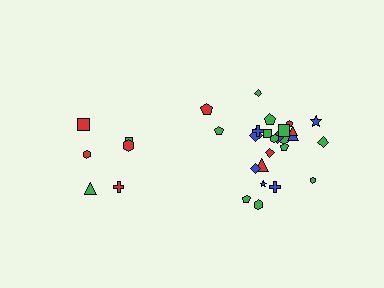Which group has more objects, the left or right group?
The right group.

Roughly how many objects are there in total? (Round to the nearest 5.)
Roughly 30 objects in total.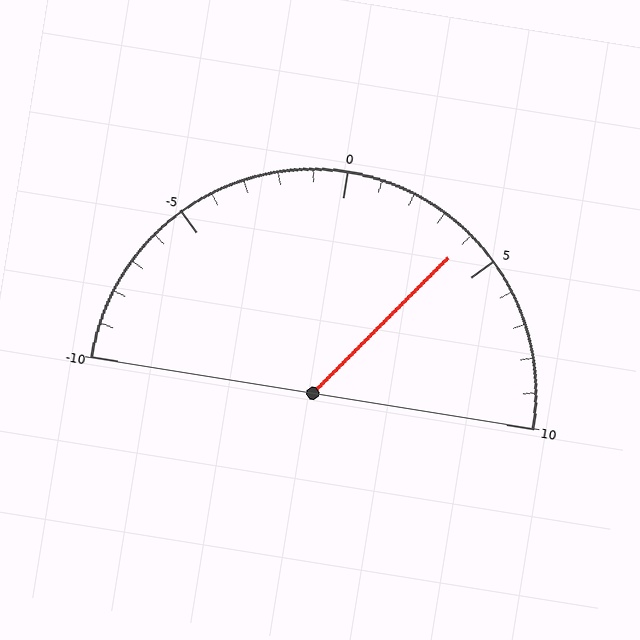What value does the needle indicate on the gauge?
The needle indicates approximately 4.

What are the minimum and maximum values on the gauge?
The gauge ranges from -10 to 10.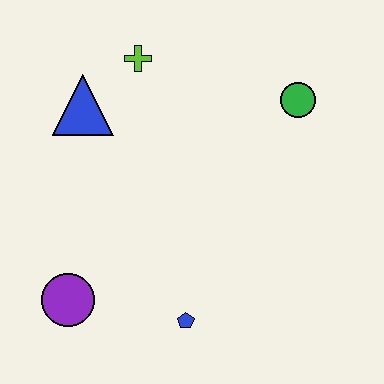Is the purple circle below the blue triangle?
Yes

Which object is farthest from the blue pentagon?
The lime cross is farthest from the blue pentagon.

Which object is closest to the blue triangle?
The lime cross is closest to the blue triangle.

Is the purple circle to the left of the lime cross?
Yes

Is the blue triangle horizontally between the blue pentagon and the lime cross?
No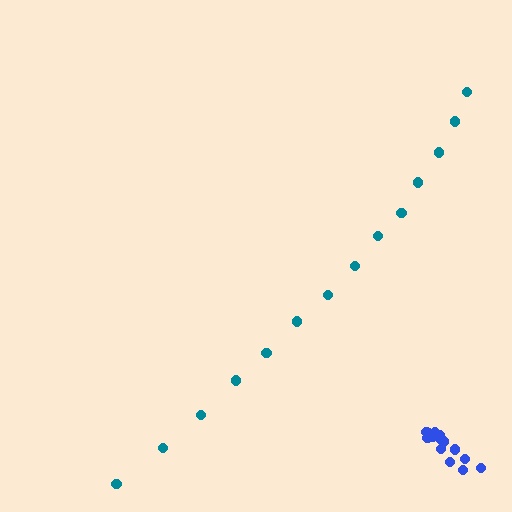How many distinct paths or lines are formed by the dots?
There are 2 distinct paths.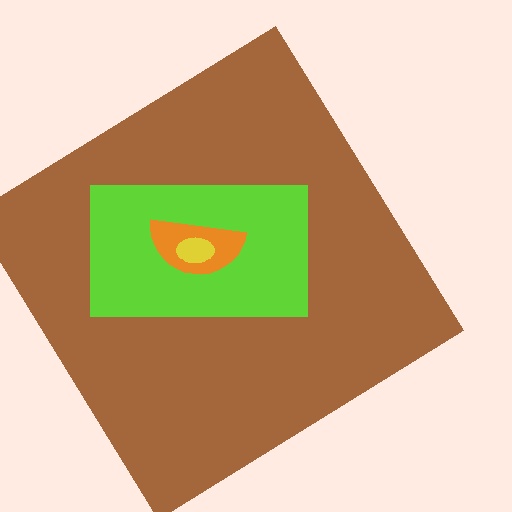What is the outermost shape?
The brown diamond.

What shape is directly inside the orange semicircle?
The yellow ellipse.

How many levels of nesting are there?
4.